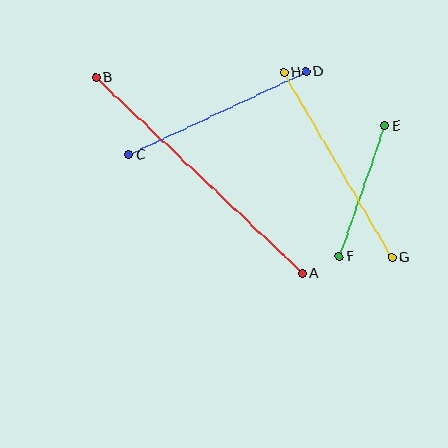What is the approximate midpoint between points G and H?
The midpoint is at approximately (338, 165) pixels.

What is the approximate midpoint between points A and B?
The midpoint is at approximately (199, 176) pixels.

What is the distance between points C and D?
The distance is approximately 195 pixels.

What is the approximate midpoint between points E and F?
The midpoint is at approximately (362, 191) pixels.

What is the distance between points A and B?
The distance is approximately 285 pixels.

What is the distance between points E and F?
The distance is approximately 138 pixels.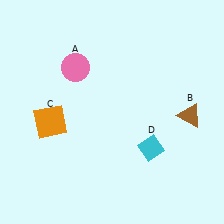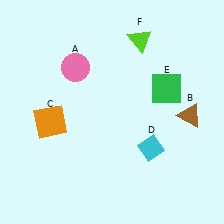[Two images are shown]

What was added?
A green square (E), a lime triangle (F) were added in Image 2.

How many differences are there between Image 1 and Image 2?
There are 2 differences between the two images.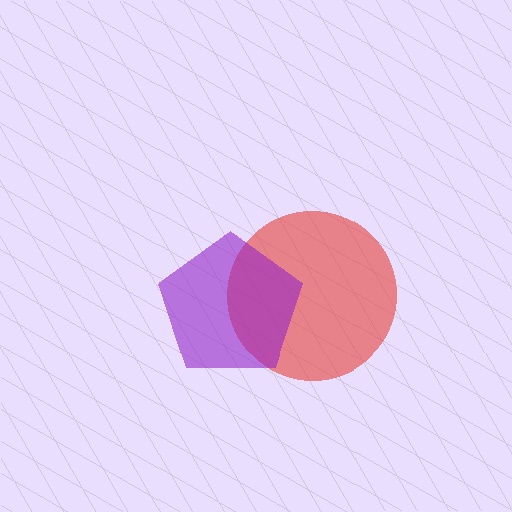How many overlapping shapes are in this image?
There are 2 overlapping shapes in the image.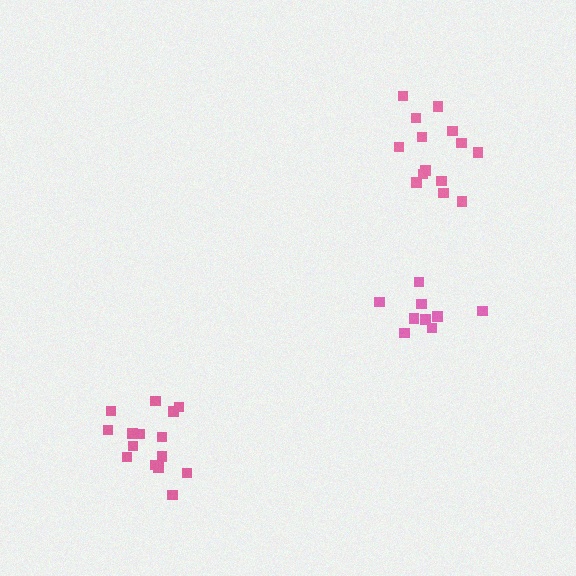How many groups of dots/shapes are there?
There are 3 groups.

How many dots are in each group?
Group 1: 14 dots, Group 2: 9 dots, Group 3: 15 dots (38 total).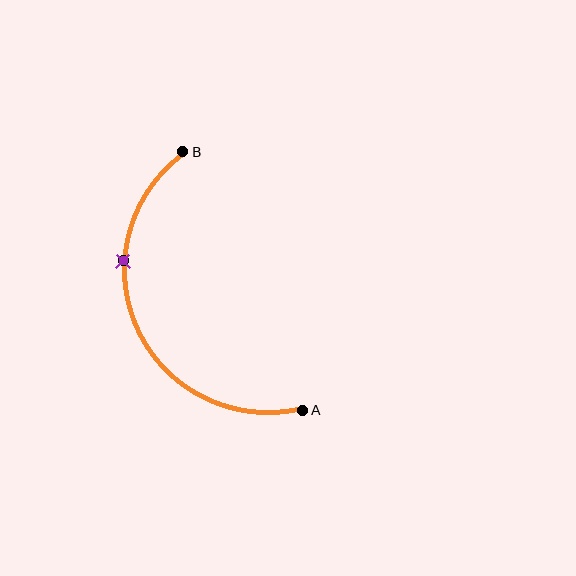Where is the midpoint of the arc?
The arc midpoint is the point on the curve farthest from the straight line joining A and B. It sits to the left of that line.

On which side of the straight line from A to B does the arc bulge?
The arc bulges to the left of the straight line connecting A and B.